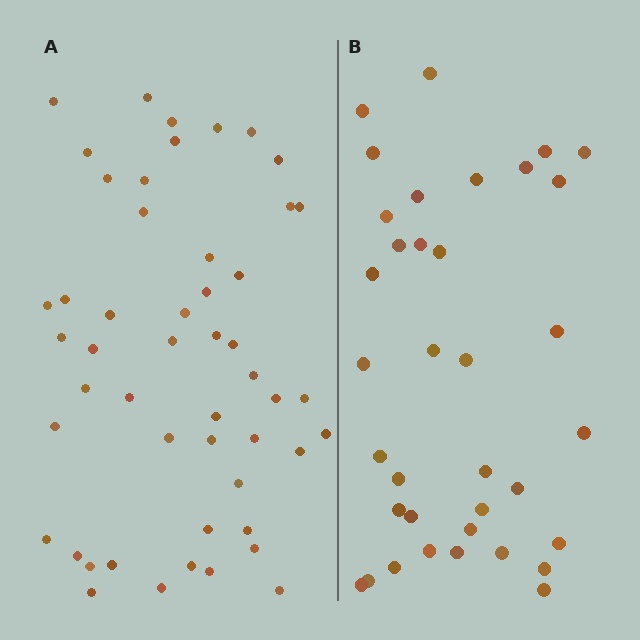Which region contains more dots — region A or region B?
Region A (the left region) has more dots.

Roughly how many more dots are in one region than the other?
Region A has approximately 15 more dots than region B.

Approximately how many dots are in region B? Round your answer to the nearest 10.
About 40 dots. (The exact count is 36, which rounds to 40.)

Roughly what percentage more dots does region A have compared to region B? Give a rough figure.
About 40% more.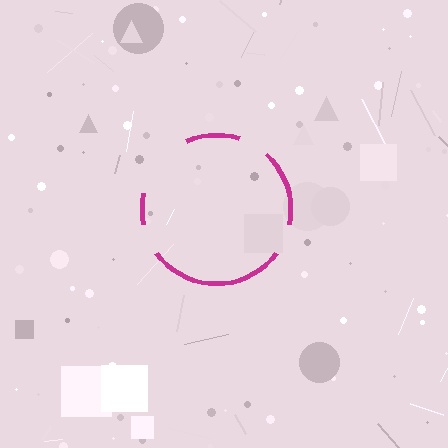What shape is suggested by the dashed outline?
The dashed outline suggests a circle.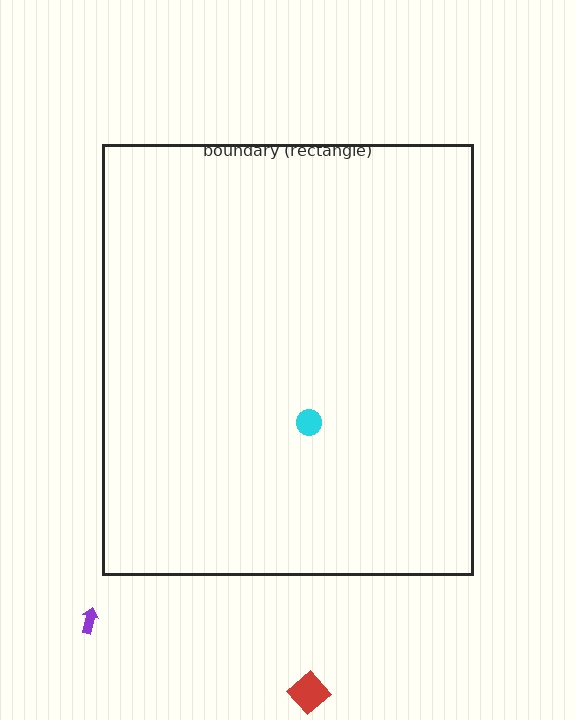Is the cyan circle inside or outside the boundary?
Inside.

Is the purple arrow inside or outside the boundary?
Outside.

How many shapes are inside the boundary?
1 inside, 2 outside.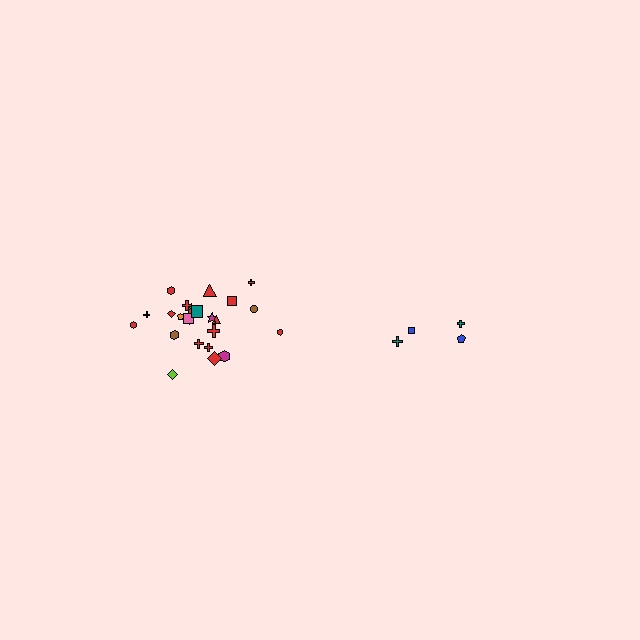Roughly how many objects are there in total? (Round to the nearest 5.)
Roughly 30 objects in total.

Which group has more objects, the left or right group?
The left group.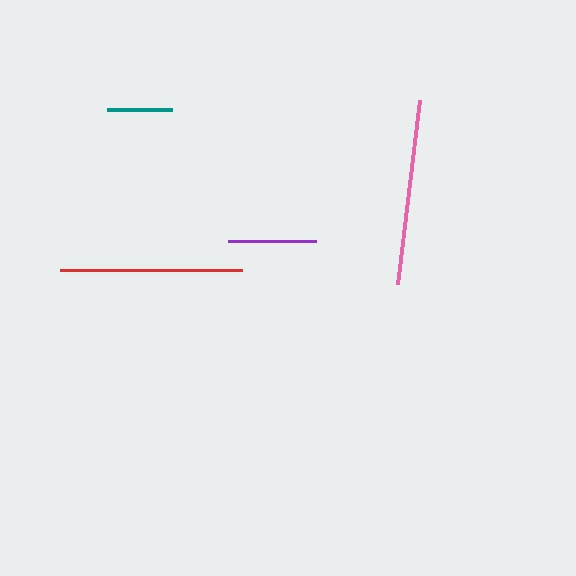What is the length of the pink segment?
The pink segment is approximately 186 pixels long.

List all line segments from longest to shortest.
From longest to shortest: pink, red, purple, teal.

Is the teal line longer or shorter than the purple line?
The purple line is longer than the teal line.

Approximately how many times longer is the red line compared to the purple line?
The red line is approximately 2.0 times the length of the purple line.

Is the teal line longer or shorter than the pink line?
The pink line is longer than the teal line.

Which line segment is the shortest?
The teal line is the shortest at approximately 65 pixels.